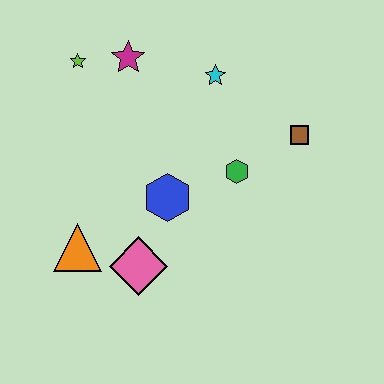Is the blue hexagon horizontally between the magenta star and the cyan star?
Yes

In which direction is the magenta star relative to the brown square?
The magenta star is to the left of the brown square.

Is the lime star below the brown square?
No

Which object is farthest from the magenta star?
The pink diamond is farthest from the magenta star.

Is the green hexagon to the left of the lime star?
No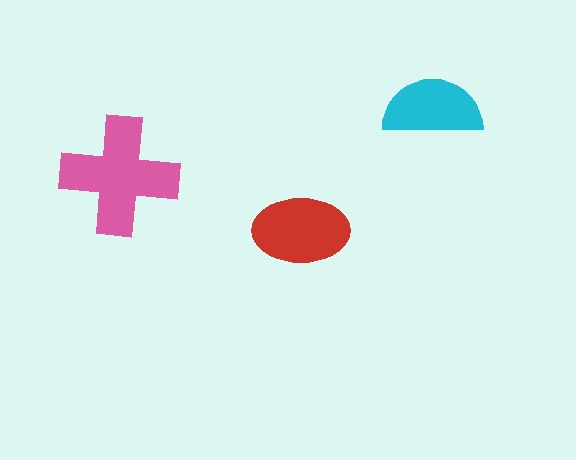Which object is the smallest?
The cyan semicircle.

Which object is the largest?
The pink cross.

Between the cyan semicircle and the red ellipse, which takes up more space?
The red ellipse.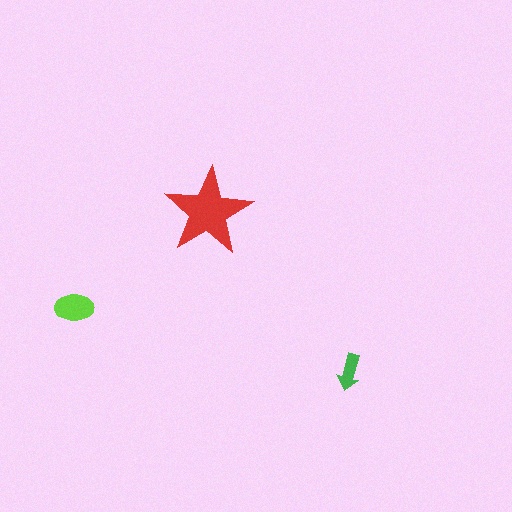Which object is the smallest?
The green arrow.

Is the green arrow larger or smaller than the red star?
Smaller.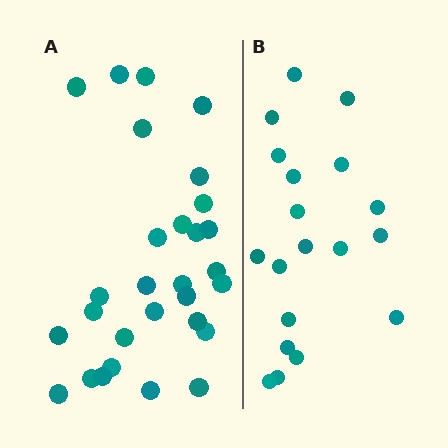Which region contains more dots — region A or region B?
Region A (the left region) has more dots.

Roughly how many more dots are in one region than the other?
Region A has roughly 10 or so more dots than region B.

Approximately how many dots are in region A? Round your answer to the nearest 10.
About 30 dots. (The exact count is 29, which rounds to 30.)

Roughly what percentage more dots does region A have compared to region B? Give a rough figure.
About 55% more.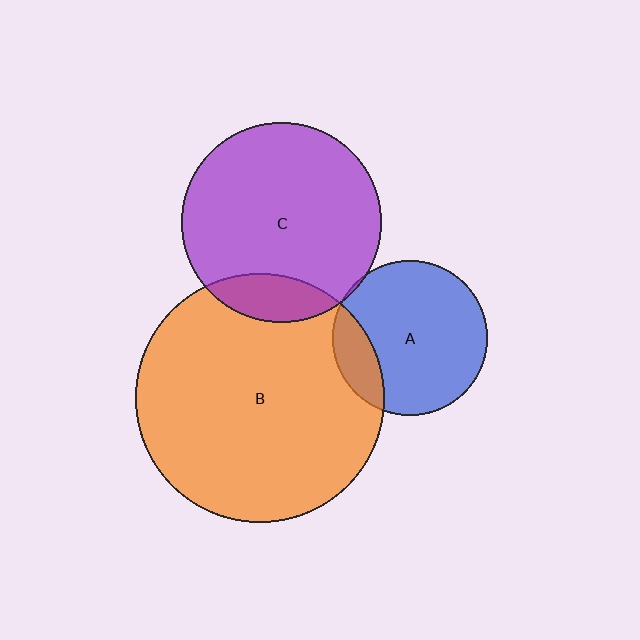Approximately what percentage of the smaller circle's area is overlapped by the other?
Approximately 15%.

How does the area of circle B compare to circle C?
Approximately 1.5 times.